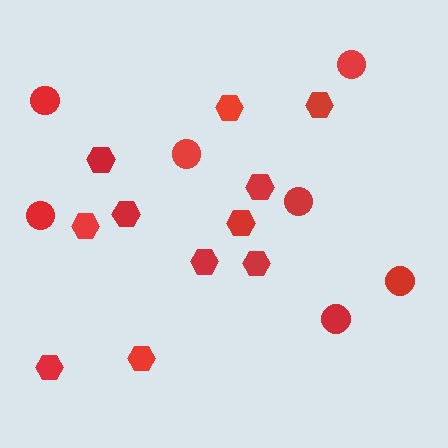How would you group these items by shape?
There are 2 groups: one group of hexagons (11) and one group of circles (7).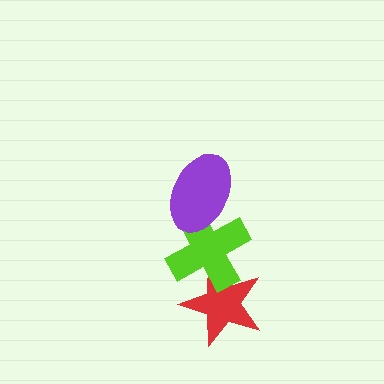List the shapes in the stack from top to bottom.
From top to bottom: the purple ellipse, the lime cross, the red star.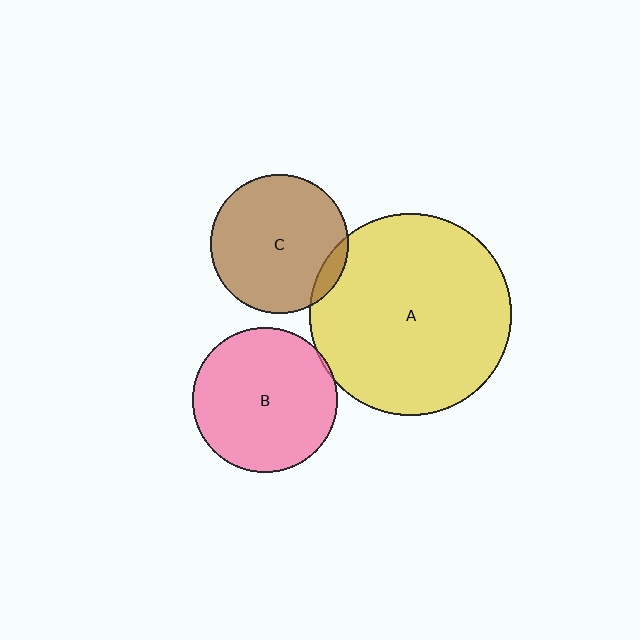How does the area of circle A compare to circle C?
Approximately 2.1 times.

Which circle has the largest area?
Circle A (yellow).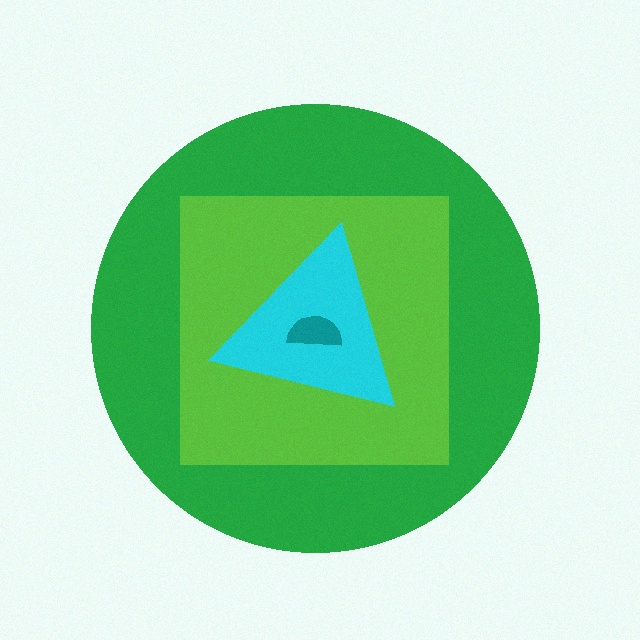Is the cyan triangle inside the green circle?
Yes.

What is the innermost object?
The teal semicircle.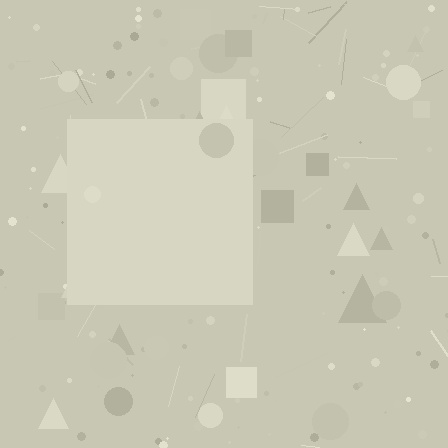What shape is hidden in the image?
A square is hidden in the image.